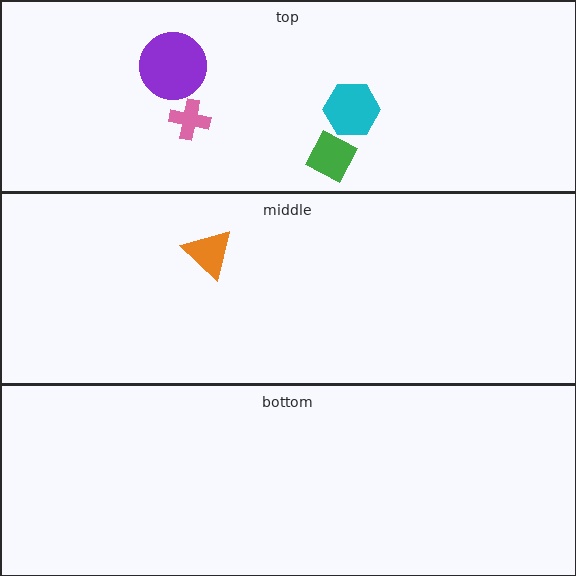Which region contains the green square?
The top region.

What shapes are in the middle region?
The orange triangle.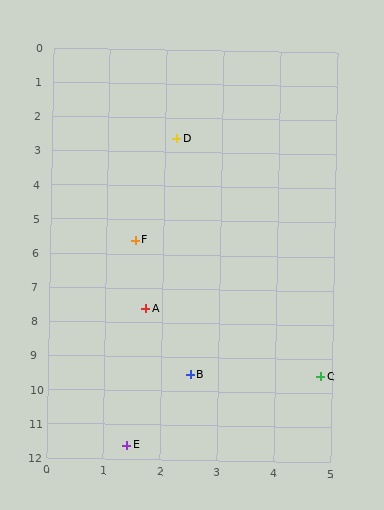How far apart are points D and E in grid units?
Points D and E are about 9.0 grid units apart.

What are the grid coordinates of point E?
Point E is at approximately (1.4, 11.6).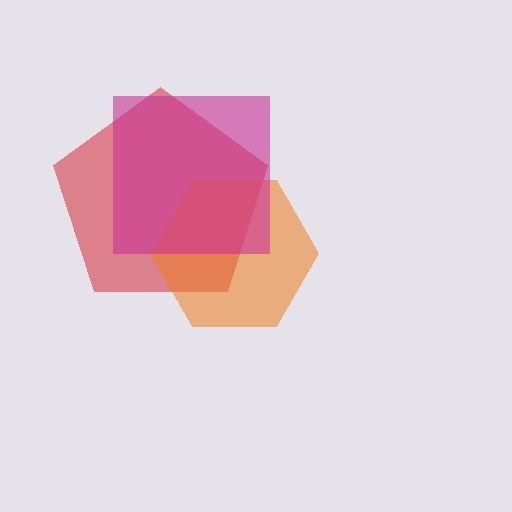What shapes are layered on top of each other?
The layered shapes are: a red pentagon, an orange hexagon, a magenta square.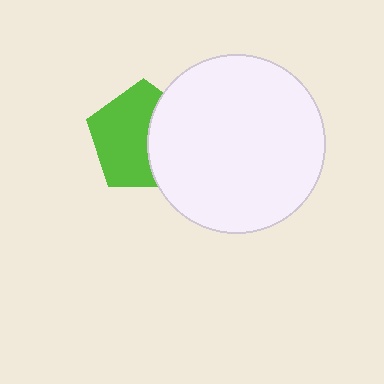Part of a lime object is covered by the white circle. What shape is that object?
It is a pentagon.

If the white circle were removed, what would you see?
You would see the complete lime pentagon.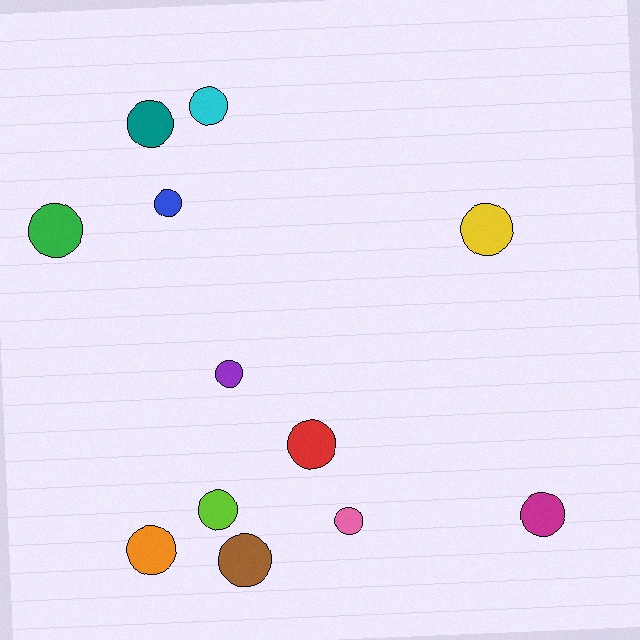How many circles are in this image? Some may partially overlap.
There are 12 circles.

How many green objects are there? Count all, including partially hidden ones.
There is 1 green object.